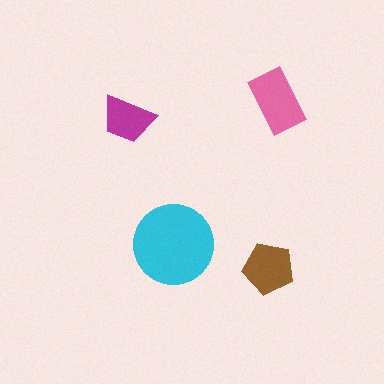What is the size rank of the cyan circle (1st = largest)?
1st.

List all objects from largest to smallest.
The cyan circle, the pink rectangle, the brown pentagon, the magenta trapezoid.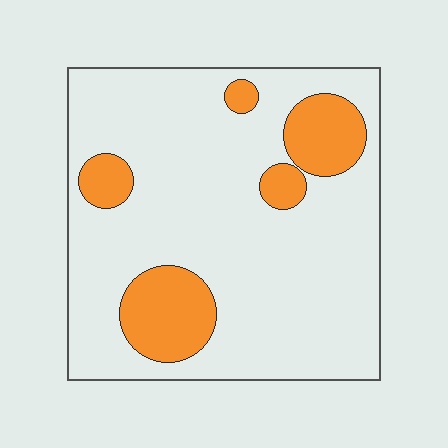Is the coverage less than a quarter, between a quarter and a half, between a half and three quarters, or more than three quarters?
Less than a quarter.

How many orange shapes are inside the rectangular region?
5.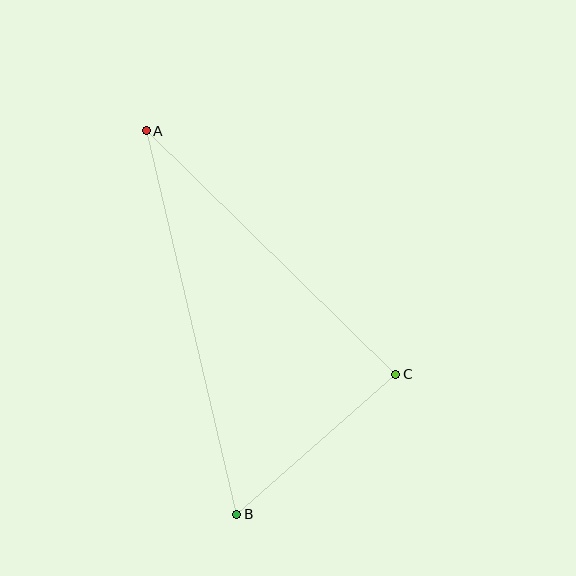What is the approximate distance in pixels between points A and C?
The distance between A and C is approximately 349 pixels.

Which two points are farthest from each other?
Points A and B are farthest from each other.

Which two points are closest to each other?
Points B and C are closest to each other.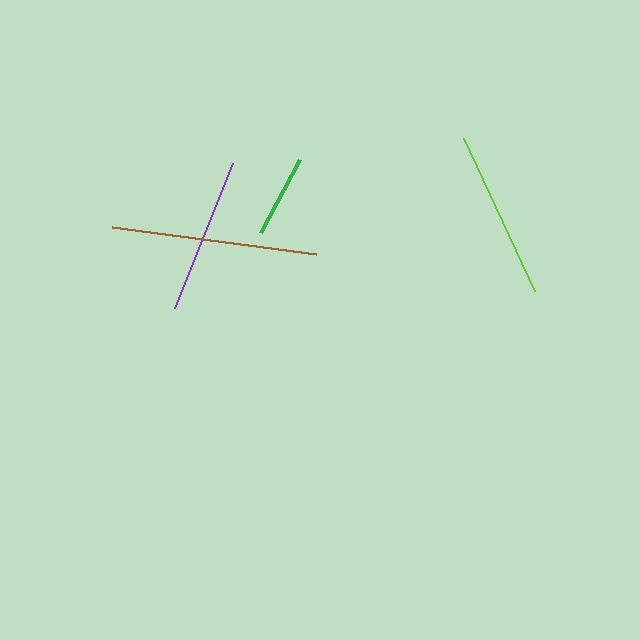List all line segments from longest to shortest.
From longest to shortest: brown, lime, purple, green.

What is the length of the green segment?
The green segment is approximately 83 pixels long.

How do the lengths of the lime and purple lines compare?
The lime and purple lines are approximately the same length.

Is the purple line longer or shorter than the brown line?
The brown line is longer than the purple line.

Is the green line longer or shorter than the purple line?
The purple line is longer than the green line.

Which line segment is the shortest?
The green line is the shortest at approximately 83 pixels.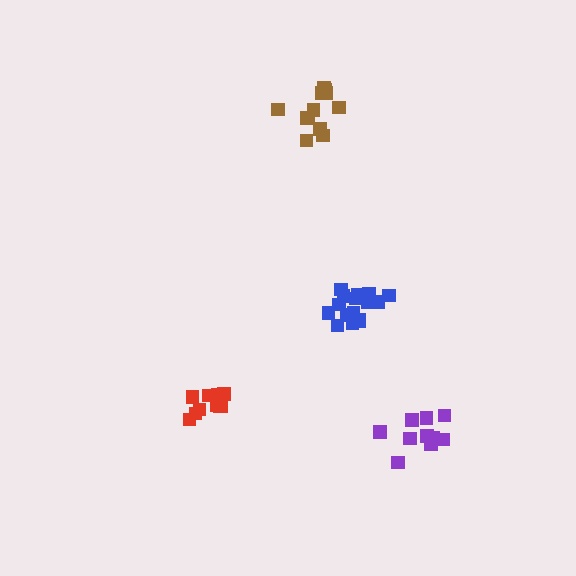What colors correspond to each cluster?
The clusters are colored: brown, red, blue, purple.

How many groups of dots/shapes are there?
There are 4 groups.